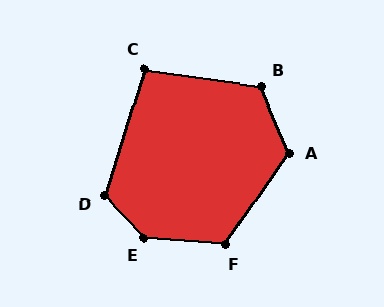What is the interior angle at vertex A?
Approximately 123 degrees (obtuse).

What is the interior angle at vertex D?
Approximately 120 degrees (obtuse).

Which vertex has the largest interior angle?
E, at approximately 138 degrees.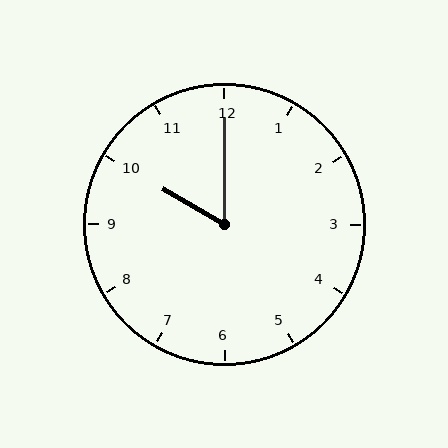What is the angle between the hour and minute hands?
Approximately 60 degrees.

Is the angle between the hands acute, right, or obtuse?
It is acute.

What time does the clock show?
10:00.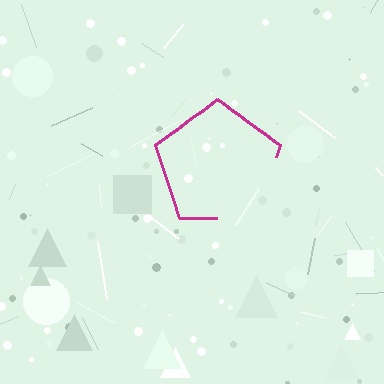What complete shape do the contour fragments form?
The contour fragments form a pentagon.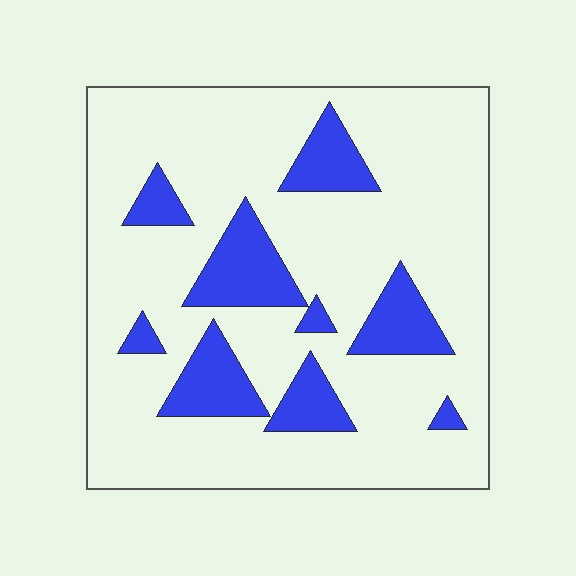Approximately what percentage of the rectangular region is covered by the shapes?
Approximately 20%.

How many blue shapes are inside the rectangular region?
9.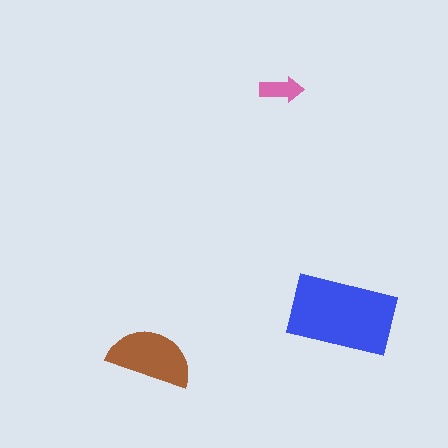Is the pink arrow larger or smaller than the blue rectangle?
Smaller.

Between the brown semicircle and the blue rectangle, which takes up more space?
The blue rectangle.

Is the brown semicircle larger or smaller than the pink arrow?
Larger.